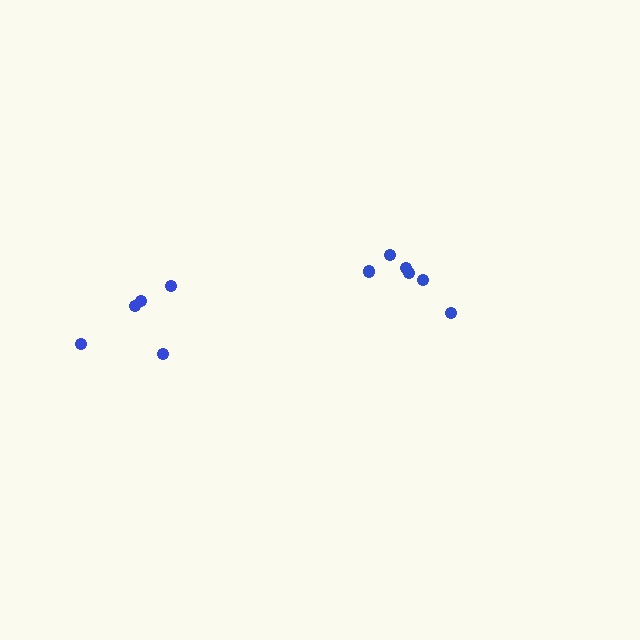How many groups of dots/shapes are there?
There are 2 groups.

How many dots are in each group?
Group 1: 6 dots, Group 2: 5 dots (11 total).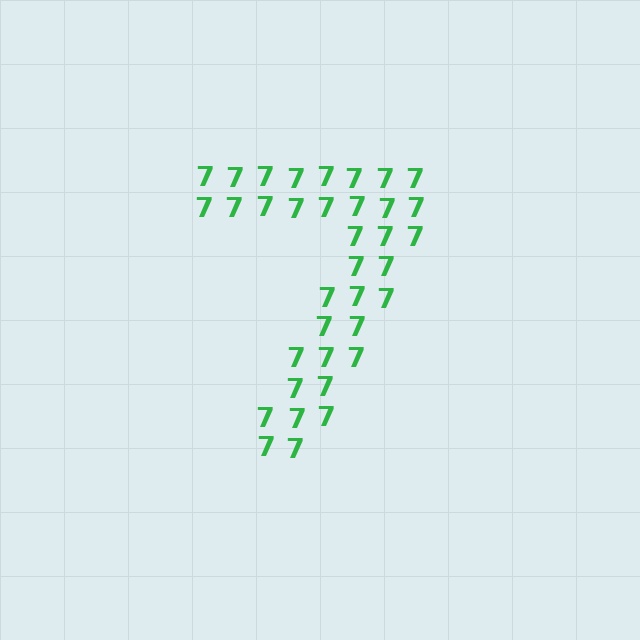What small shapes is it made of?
It is made of small digit 7's.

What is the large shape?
The large shape is the digit 7.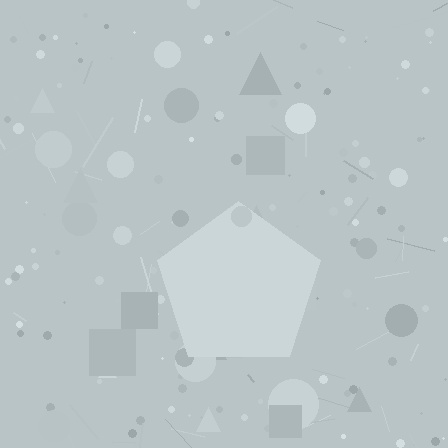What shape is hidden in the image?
A pentagon is hidden in the image.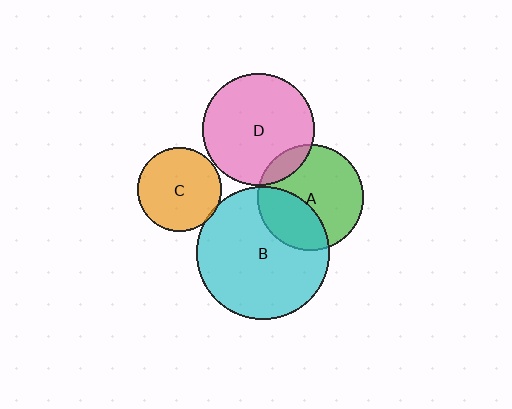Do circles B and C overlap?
Yes.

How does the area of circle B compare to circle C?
Approximately 2.5 times.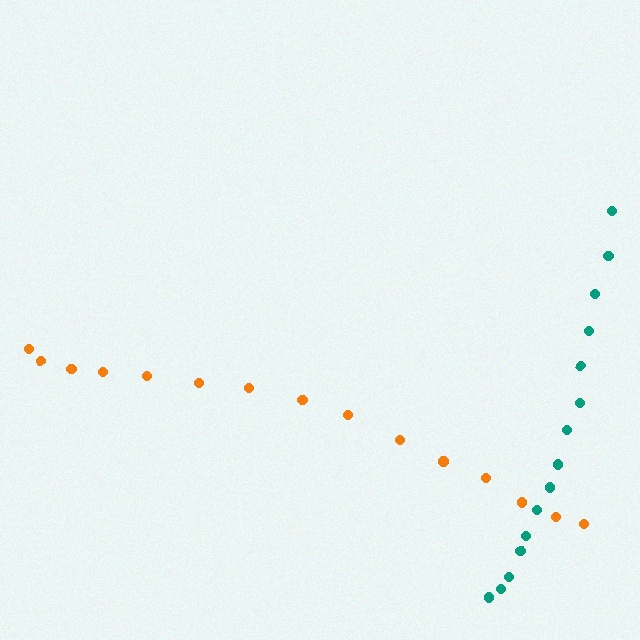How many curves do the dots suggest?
There are 2 distinct paths.